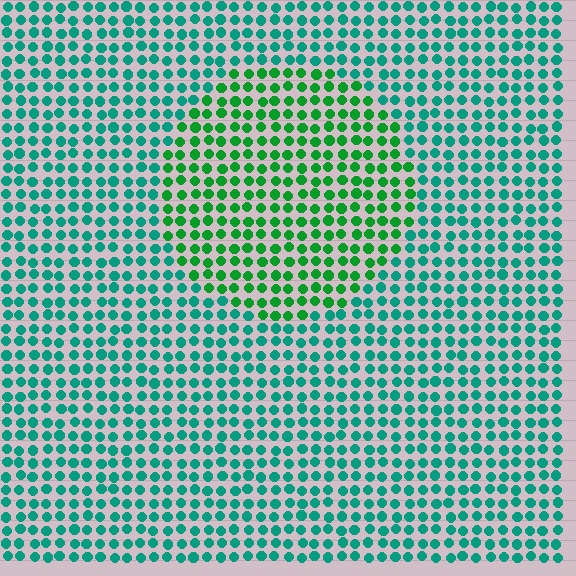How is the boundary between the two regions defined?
The boundary is defined purely by a slight shift in hue (about 36 degrees). Spacing, size, and orientation are identical on both sides.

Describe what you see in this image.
The image is filled with small teal elements in a uniform arrangement. A circle-shaped region is visible where the elements are tinted to a slightly different hue, forming a subtle color boundary.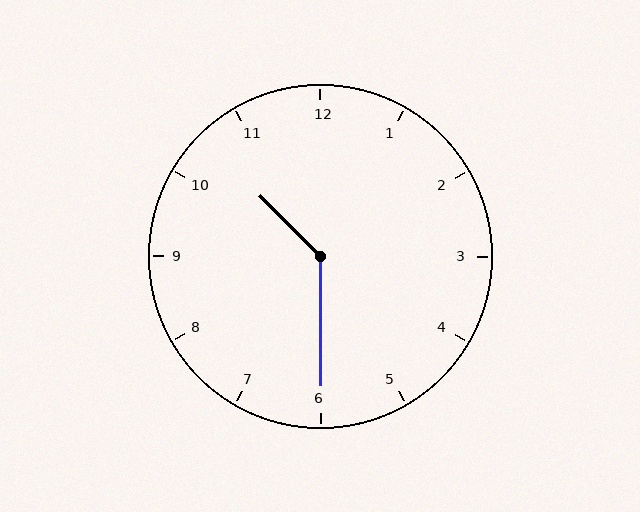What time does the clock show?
10:30.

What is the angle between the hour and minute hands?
Approximately 135 degrees.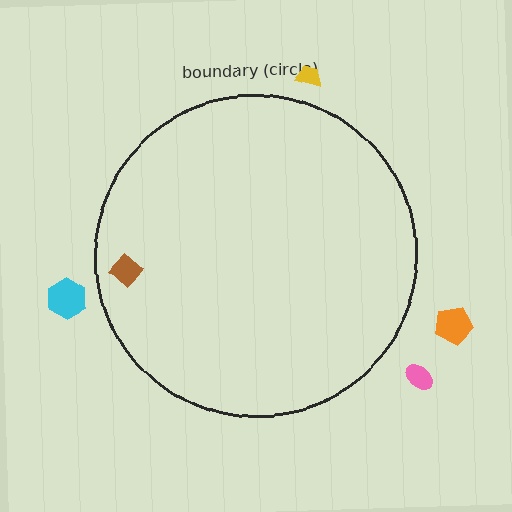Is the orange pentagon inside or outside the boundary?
Outside.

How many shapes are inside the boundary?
1 inside, 4 outside.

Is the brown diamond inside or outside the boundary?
Inside.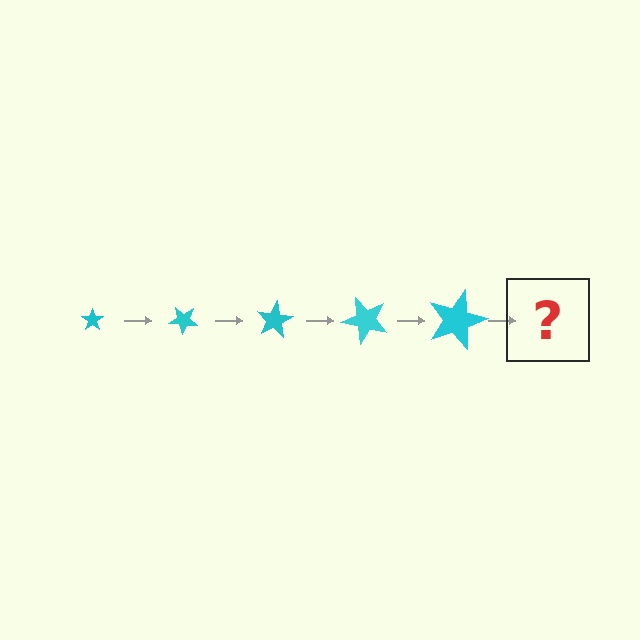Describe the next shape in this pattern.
It should be a star, larger than the previous one and rotated 200 degrees from the start.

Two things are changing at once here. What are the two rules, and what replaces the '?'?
The two rules are that the star grows larger each step and it rotates 40 degrees each step. The '?' should be a star, larger than the previous one and rotated 200 degrees from the start.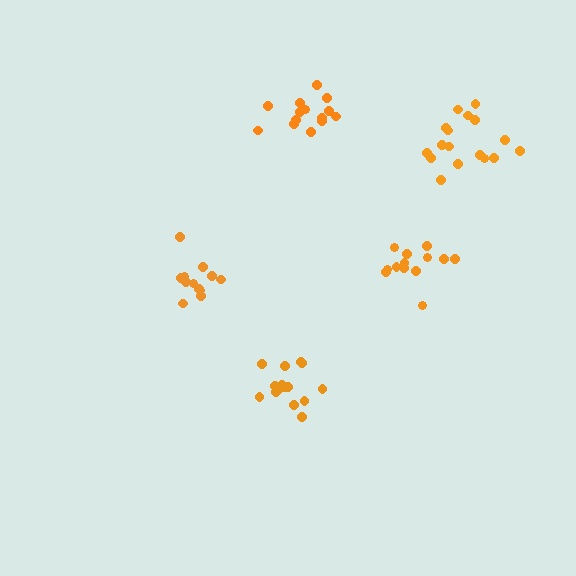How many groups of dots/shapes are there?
There are 5 groups.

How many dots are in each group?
Group 1: 13 dots, Group 2: 14 dots, Group 3: 15 dots, Group 4: 12 dots, Group 5: 17 dots (71 total).